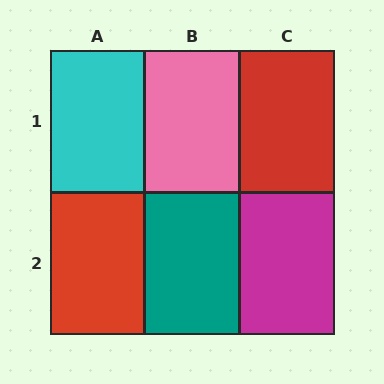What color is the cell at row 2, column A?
Red.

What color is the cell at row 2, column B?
Teal.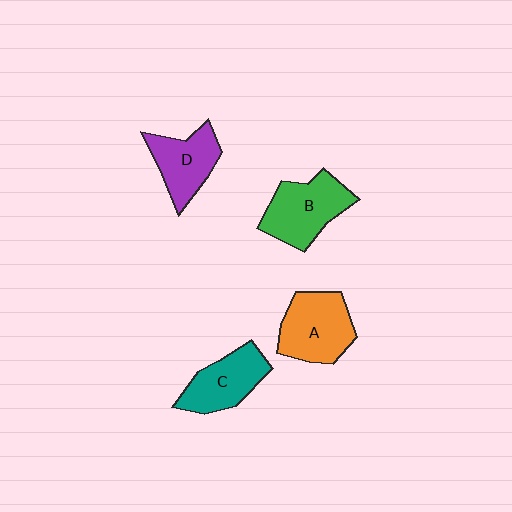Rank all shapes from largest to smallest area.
From largest to smallest: B (green), A (orange), C (teal), D (purple).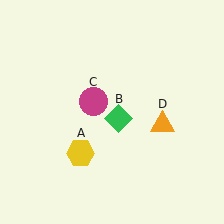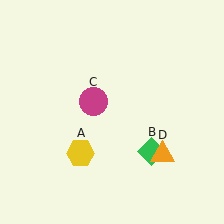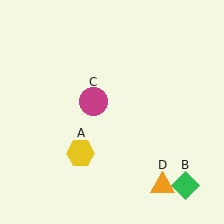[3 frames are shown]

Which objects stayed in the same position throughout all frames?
Yellow hexagon (object A) and magenta circle (object C) remained stationary.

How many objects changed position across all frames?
2 objects changed position: green diamond (object B), orange triangle (object D).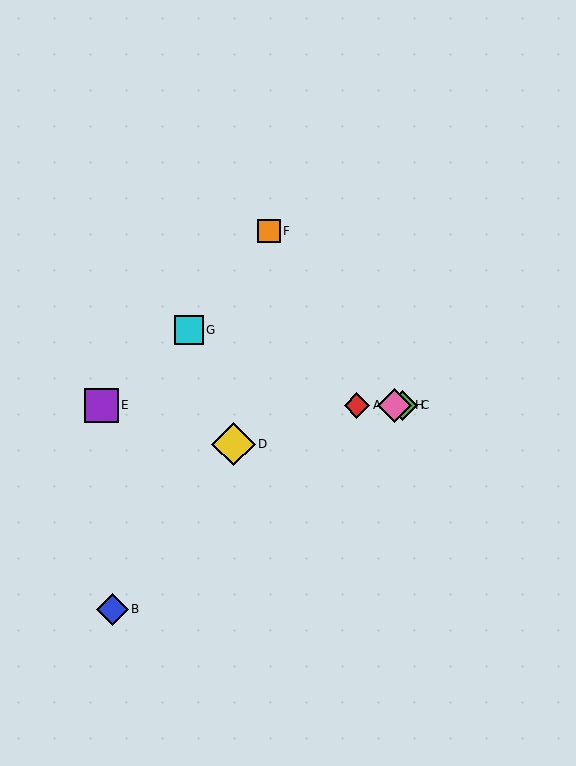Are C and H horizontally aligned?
Yes, both are at y≈405.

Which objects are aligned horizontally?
Objects A, C, E, H are aligned horizontally.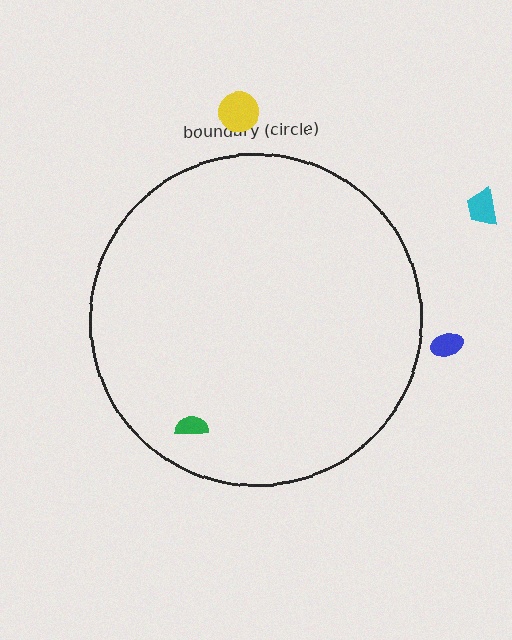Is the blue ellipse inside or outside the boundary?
Outside.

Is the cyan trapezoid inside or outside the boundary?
Outside.